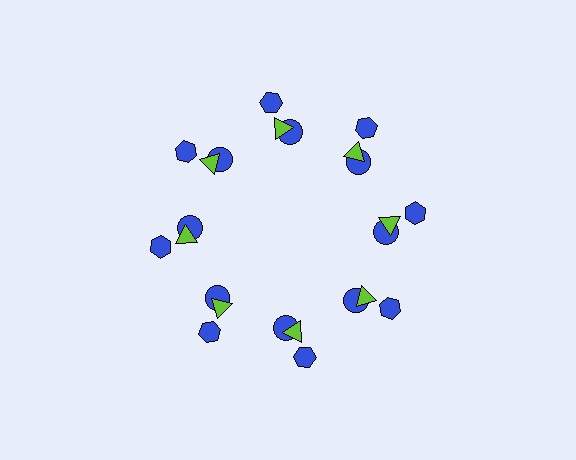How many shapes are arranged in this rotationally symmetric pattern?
There are 24 shapes, arranged in 8 groups of 3.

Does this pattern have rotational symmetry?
Yes, this pattern has 8-fold rotational symmetry. It looks the same after rotating 45 degrees around the center.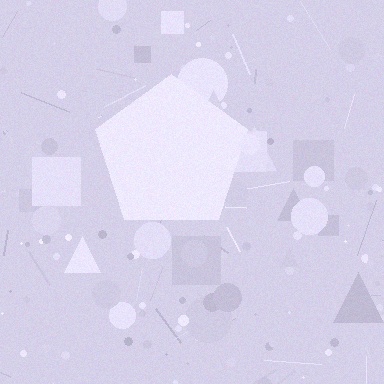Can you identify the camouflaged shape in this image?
The camouflaged shape is a pentagon.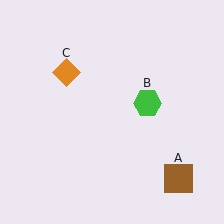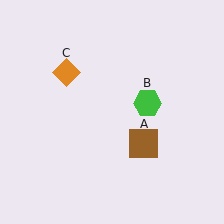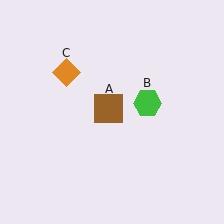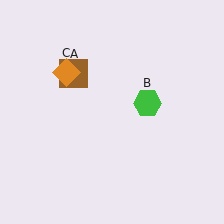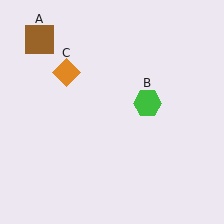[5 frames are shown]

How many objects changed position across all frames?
1 object changed position: brown square (object A).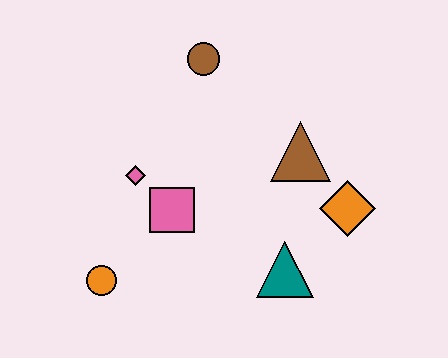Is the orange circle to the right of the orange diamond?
No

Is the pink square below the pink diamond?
Yes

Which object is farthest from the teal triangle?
The brown circle is farthest from the teal triangle.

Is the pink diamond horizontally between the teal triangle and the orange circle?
Yes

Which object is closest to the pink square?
The pink diamond is closest to the pink square.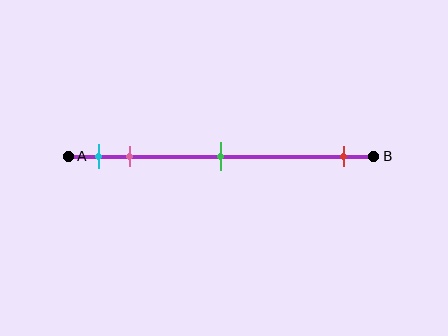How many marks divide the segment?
There are 4 marks dividing the segment.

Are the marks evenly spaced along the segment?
No, the marks are not evenly spaced.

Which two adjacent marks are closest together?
The cyan and pink marks are the closest adjacent pair.